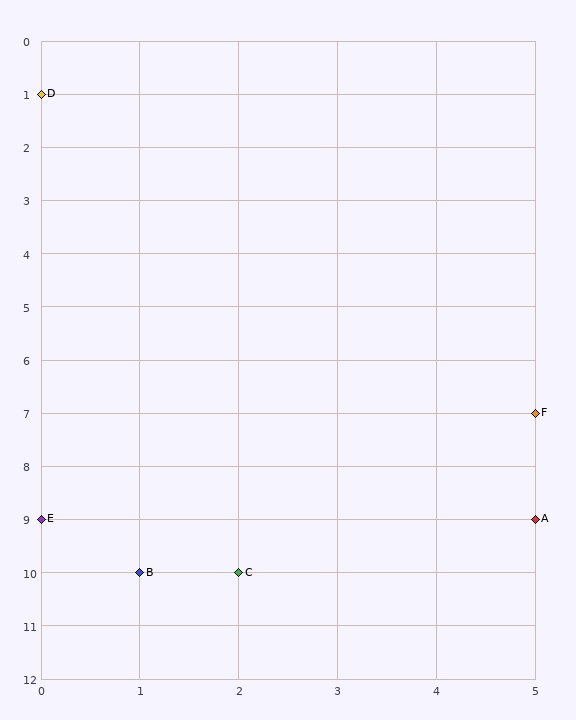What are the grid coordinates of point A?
Point A is at grid coordinates (5, 9).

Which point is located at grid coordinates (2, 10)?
Point C is at (2, 10).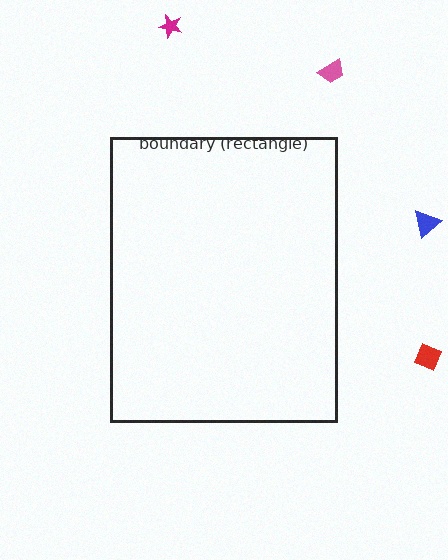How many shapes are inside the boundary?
0 inside, 4 outside.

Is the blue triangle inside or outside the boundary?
Outside.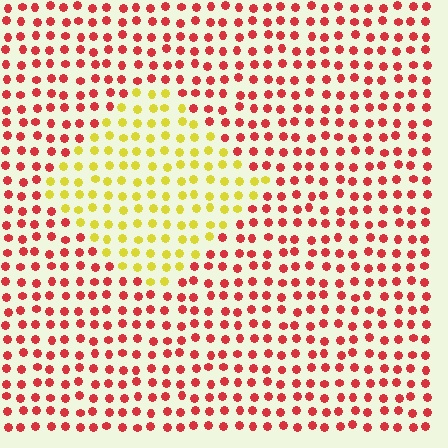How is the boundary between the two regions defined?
The boundary is defined purely by a slight shift in hue (about 64 degrees). Spacing, size, and orientation are identical on both sides.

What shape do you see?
I see a diamond.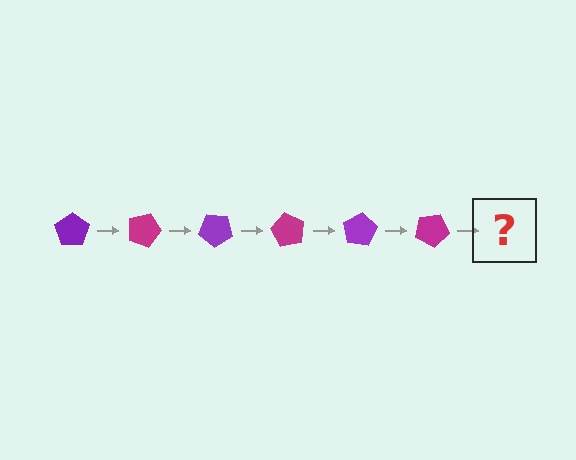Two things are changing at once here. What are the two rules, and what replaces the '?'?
The two rules are that it rotates 20 degrees each step and the color cycles through purple and magenta. The '?' should be a purple pentagon, rotated 120 degrees from the start.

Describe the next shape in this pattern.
It should be a purple pentagon, rotated 120 degrees from the start.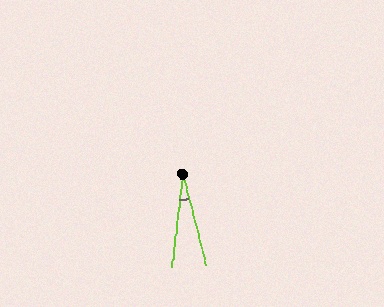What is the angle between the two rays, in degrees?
Approximately 21 degrees.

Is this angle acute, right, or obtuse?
It is acute.